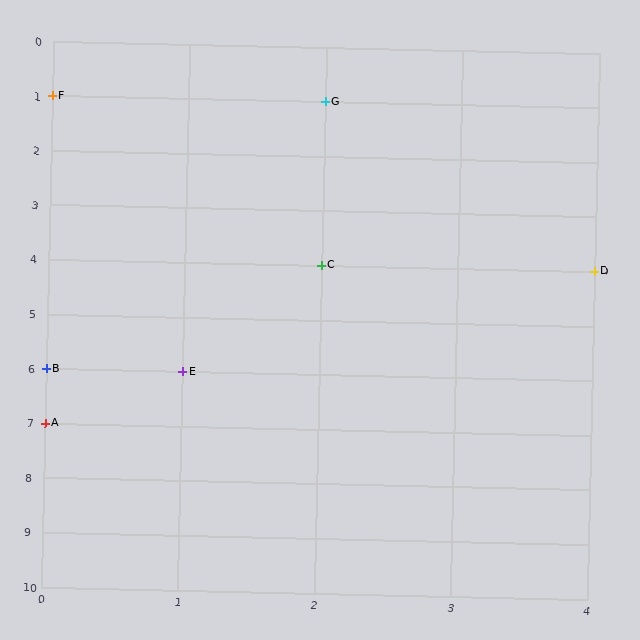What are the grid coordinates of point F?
Point F is at grid coordinates (0, 1).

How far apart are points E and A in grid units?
Points E and A are 1 column and 1 row apart (about 1.4 grid units diagonally).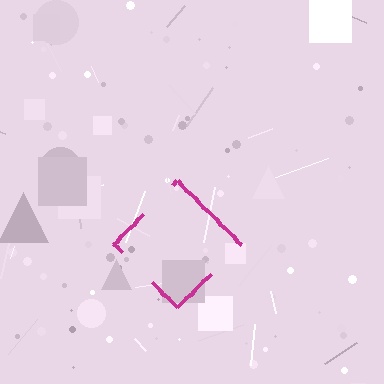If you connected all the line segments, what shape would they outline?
They would outline a diamond.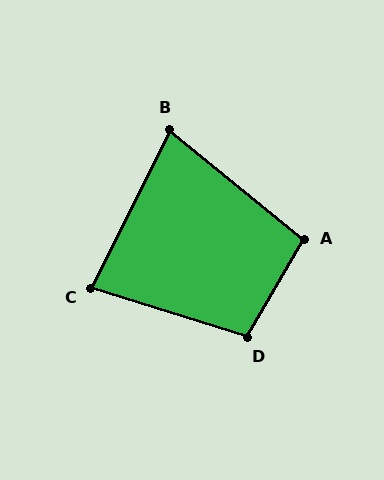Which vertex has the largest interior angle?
D, at approximately 103 degrees.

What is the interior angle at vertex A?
Approximately 99 degrees (obtuse).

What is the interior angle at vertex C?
Approximately 81 degrees (acute).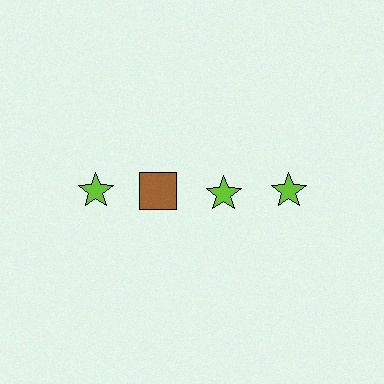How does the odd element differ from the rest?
It differs in both color (brown instead of lime) and shape (square instead of star).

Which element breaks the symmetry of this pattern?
The brown square in the top row, second from left column breaks the symmetry. All other shapes are lime stars.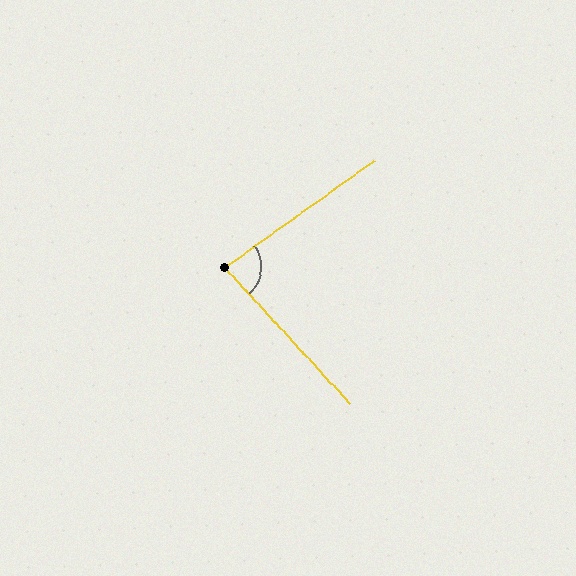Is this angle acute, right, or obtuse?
It is acute.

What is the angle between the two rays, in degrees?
Approximately 83 degrees.